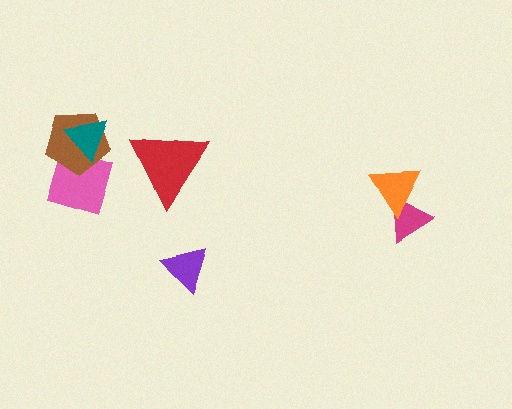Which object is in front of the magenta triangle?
The orange triangle is in front of the magenta triangle.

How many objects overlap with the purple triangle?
0 objects overlap with the purple triangle.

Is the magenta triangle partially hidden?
Yes, it is partially covered by another shape.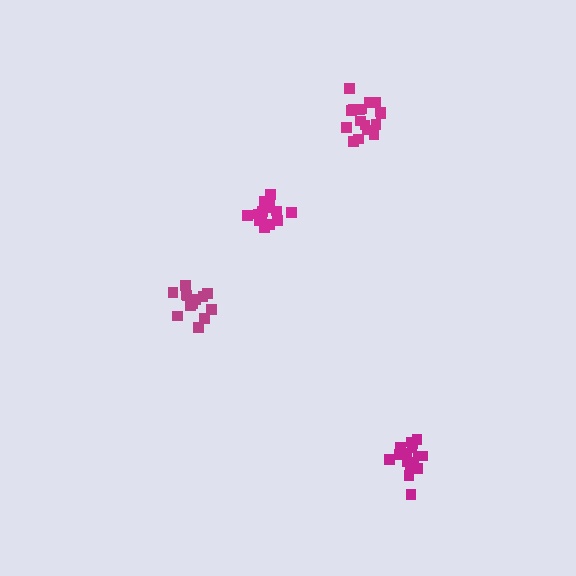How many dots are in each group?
Group 1: 13 dots, Group 2: 17 dots, Group 3: 15 dots, Group 4: 16 dots (61 total).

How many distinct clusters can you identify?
There are 4 distinct clusters.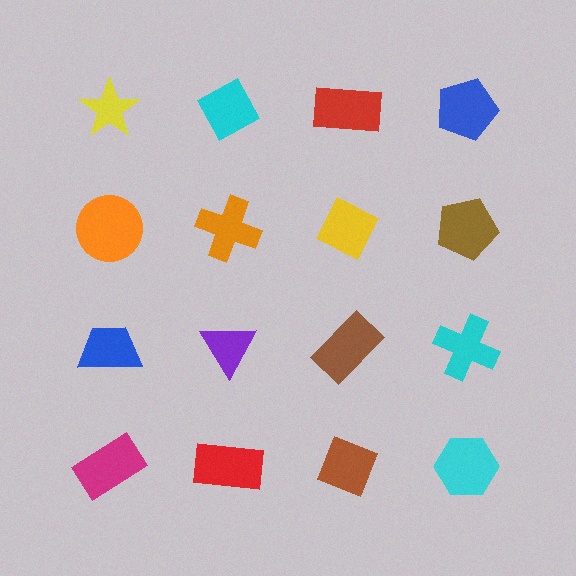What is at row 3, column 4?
A cyan cross.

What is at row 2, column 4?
A brown pentagon.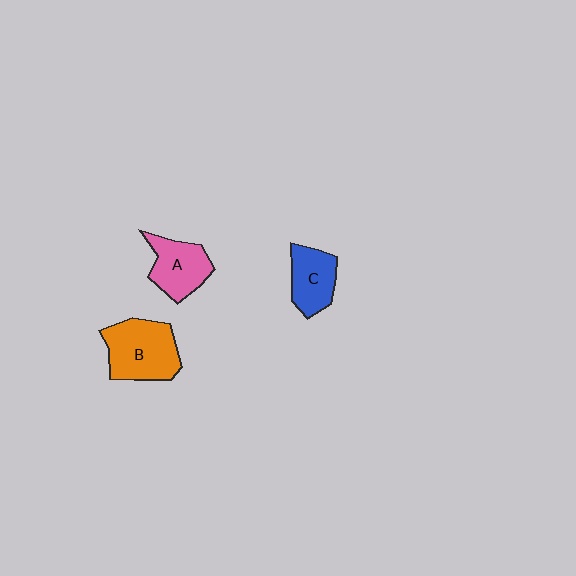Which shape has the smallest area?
Shape C (blue).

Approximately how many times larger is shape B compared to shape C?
Approximately 1.5 times.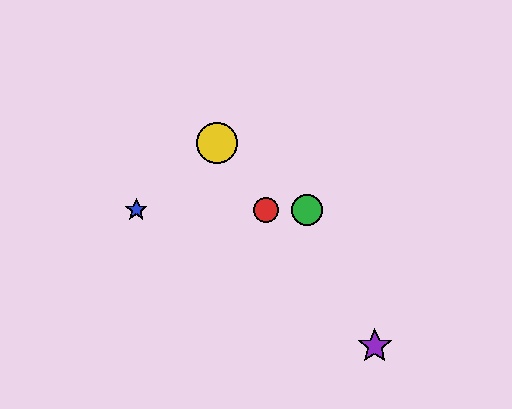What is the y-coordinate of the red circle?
The red circle is at y≈210.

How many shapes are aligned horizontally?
3 shapes (the red circle, the blue star, the green circle) are aligned horizontally.